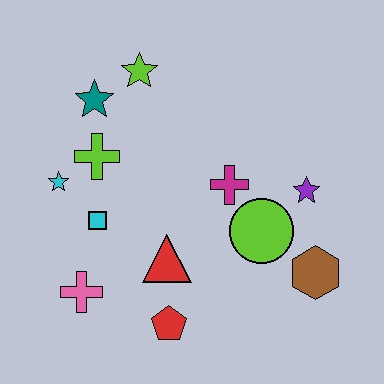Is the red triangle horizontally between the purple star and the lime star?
Yes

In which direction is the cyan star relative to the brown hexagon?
The cyan star is to the left of the brown hexagon.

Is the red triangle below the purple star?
Yes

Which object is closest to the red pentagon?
The red triangle is closest to the red pentagon.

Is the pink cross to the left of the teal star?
Yes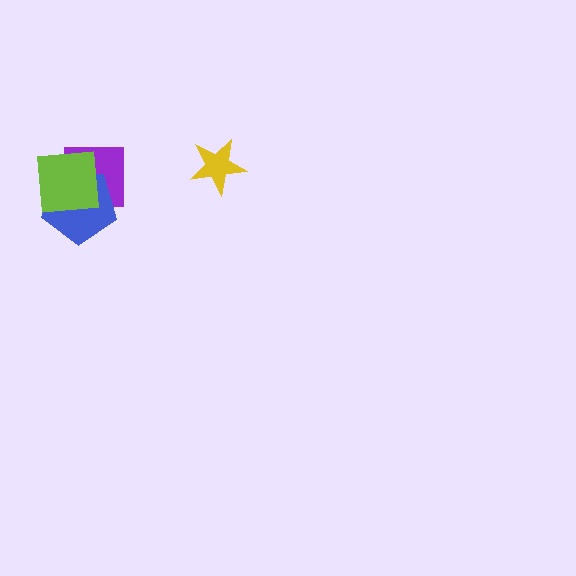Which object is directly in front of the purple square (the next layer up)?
The blue pentagon is directly in front of the purple square.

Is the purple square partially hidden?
Yes, it is partially covered by another shape.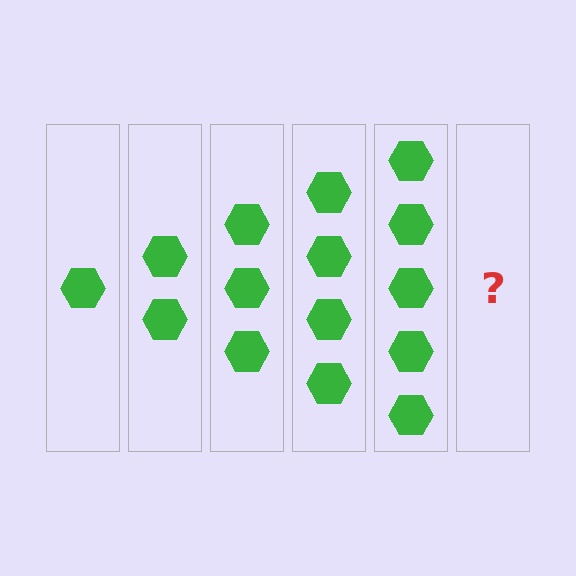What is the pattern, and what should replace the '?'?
The pattern is that each step adds one more hexagon. The '?' should be 6 hexagons.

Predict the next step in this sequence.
The next step is 6 hexagons.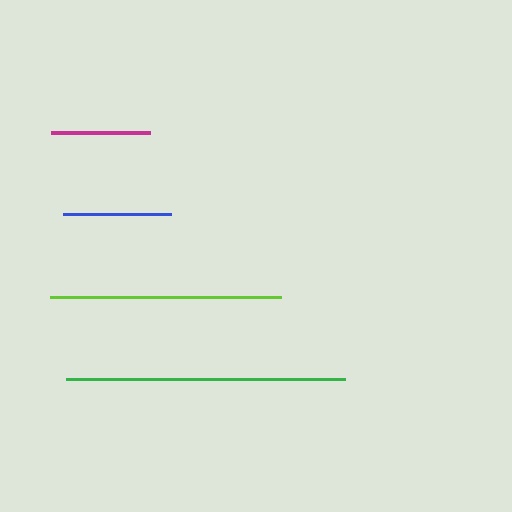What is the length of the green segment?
The green segment is approximately 279 pixels long.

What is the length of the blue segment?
The blue segment is approximately 108 pixels long.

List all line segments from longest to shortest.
From longest to shortest: green, lime, blue, magenta.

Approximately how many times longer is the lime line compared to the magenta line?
The lime line is approximately 2.3 times the length of the magenta line.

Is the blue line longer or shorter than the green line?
The green line is longer than the blue line.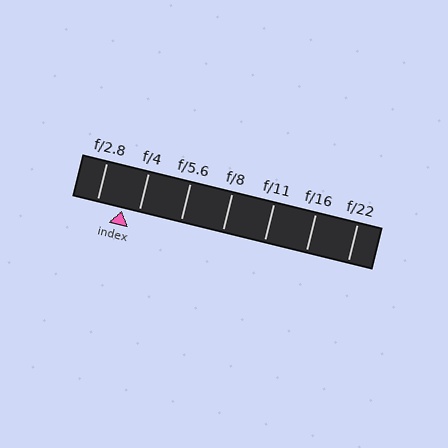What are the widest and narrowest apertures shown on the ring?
The widest aperture shown is f/2.8 and the narrowest is f/22.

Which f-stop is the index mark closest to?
The index mark is closest to f/4.